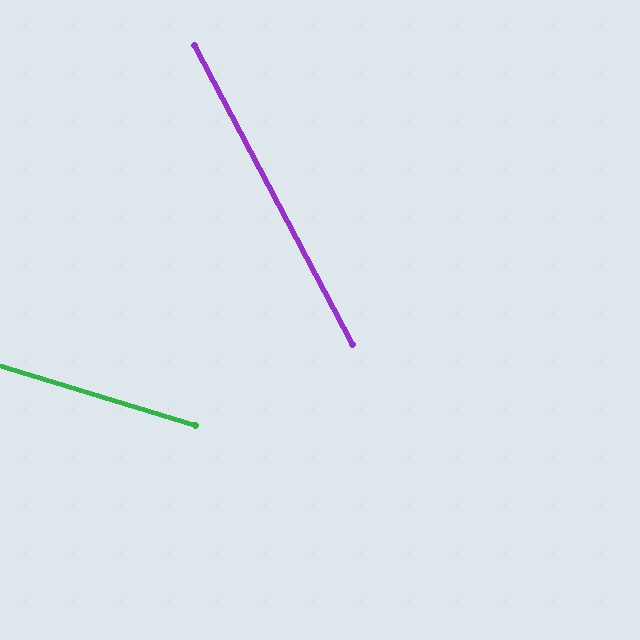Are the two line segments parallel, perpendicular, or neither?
Neither parallel nor perpendicular — they differ by about 45°.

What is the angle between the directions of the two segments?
Approximately 45 degrees.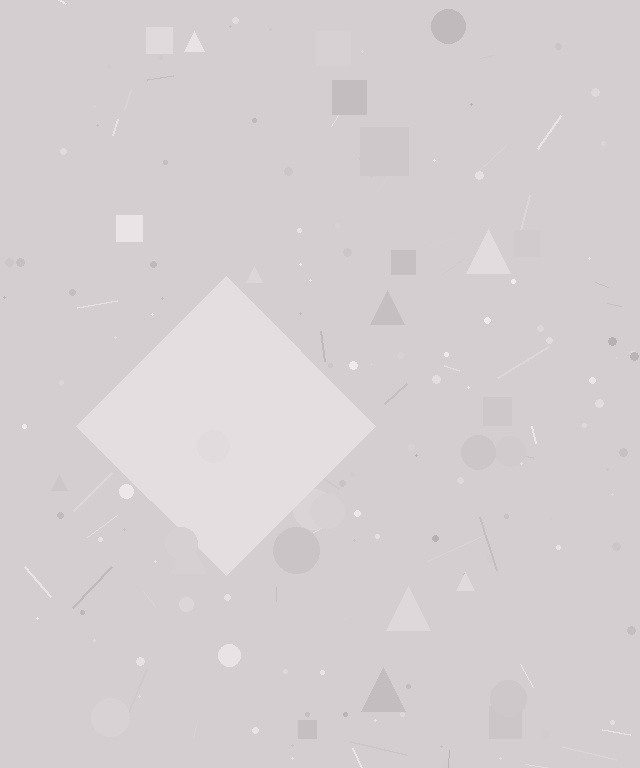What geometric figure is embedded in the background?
A diamond is embedded in the background.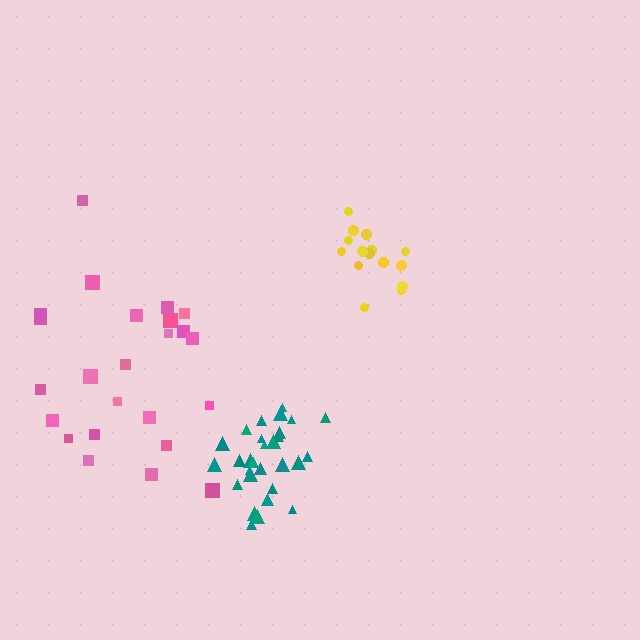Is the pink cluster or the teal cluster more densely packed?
Teal.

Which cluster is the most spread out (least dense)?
Pink.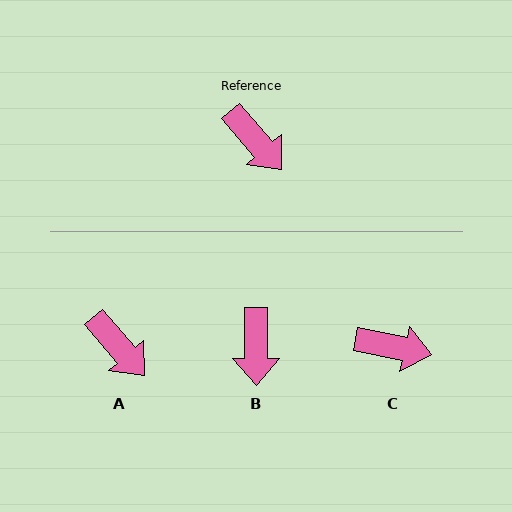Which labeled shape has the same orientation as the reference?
A.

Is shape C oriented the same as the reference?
No, it is off by about 37 degrees.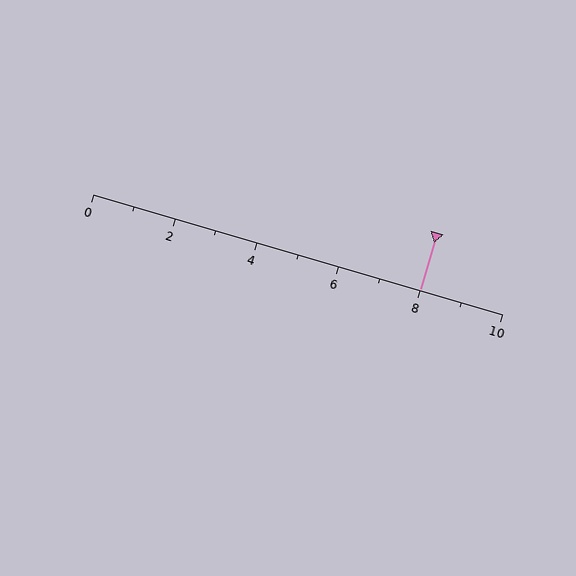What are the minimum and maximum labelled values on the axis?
The axis runs from 0 to 10.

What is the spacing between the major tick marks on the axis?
The major ticks are spaced 2 apart.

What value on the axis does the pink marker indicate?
The marker indicates approximately 8.